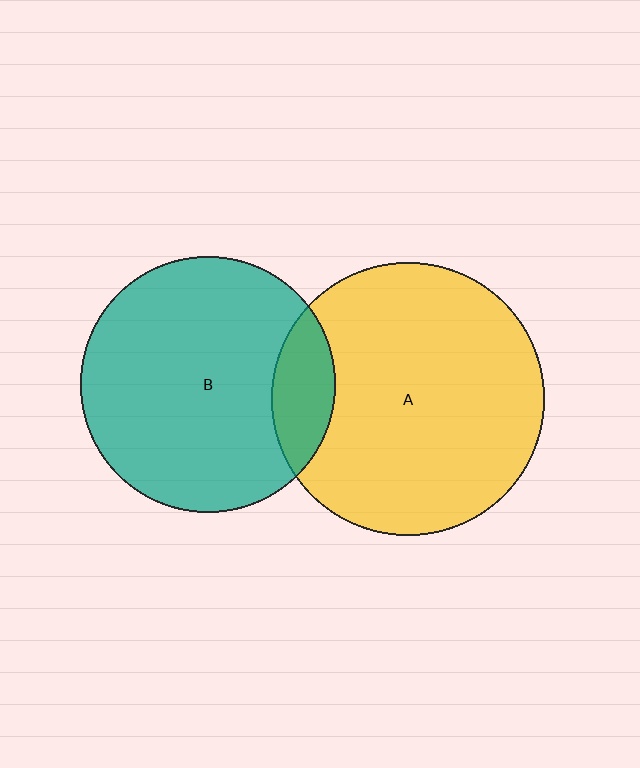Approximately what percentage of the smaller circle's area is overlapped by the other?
Approximately 15%.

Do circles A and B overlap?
Yes.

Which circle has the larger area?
Circle A (yellow).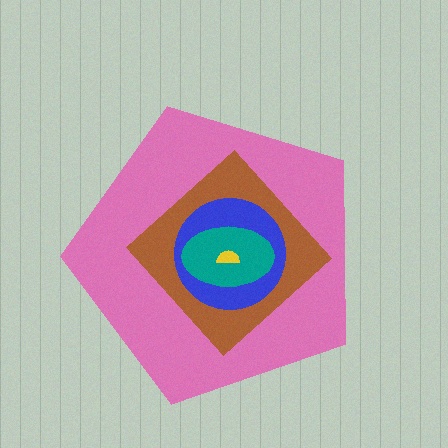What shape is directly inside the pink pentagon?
The brown diamond.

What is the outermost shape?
The pink pentagon.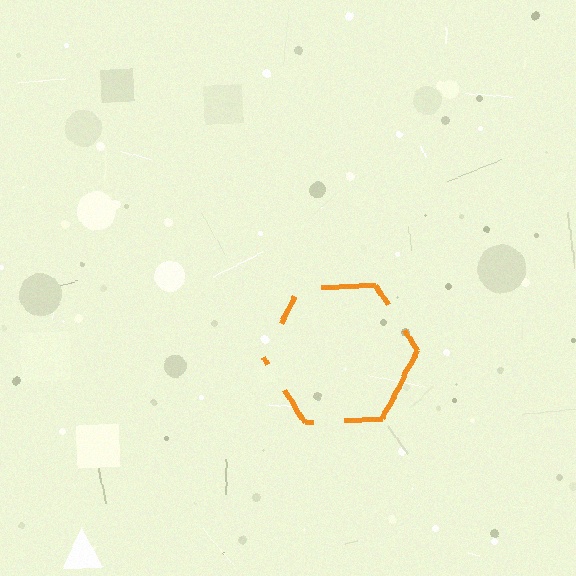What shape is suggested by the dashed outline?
The dashed outline suggests a hexagon.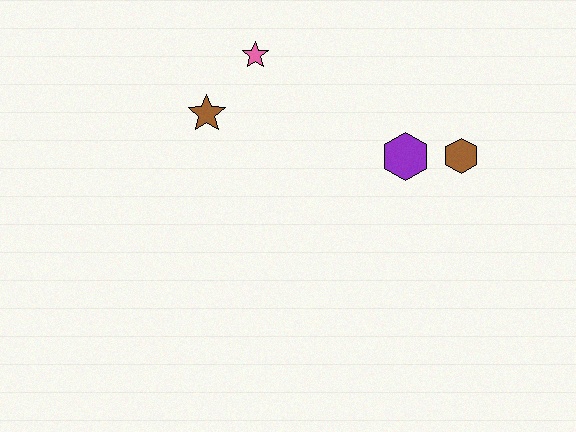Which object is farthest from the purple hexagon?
The brown star is farthest from the purple hexagon.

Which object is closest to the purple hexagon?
The brown hexagon is closest to the purple hexagon.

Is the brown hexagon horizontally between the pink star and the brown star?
No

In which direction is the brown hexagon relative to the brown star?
The brown hexagon is to the right of the brown star.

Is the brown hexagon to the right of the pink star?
Yes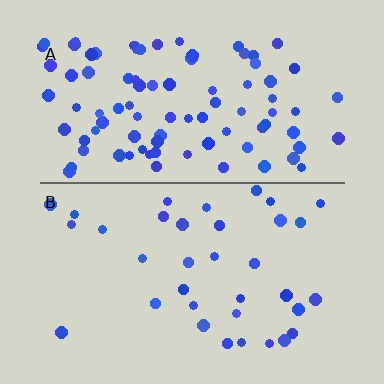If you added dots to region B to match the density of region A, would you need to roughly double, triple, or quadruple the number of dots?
Approximately triple.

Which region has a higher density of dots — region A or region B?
A (the top).